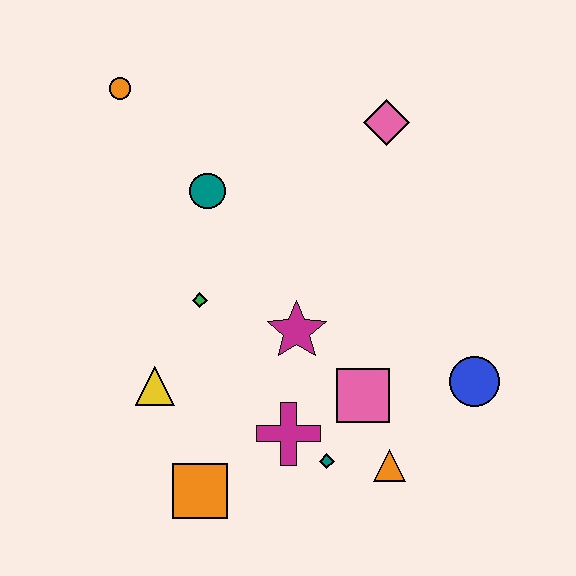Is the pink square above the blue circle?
No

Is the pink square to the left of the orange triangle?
Yes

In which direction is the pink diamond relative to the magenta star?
The pink diamond is above the magenta star.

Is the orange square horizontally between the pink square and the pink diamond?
No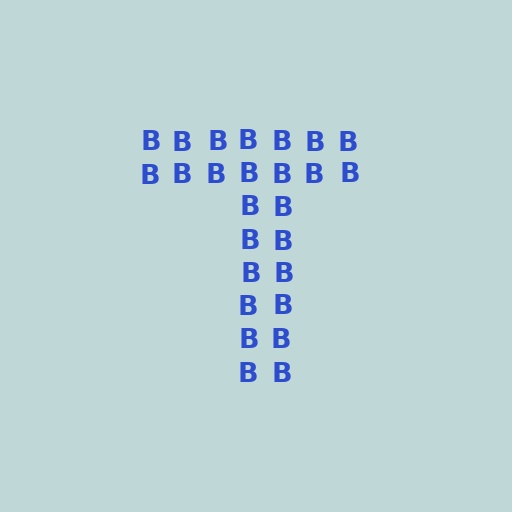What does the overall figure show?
The overall figure shows the letter T.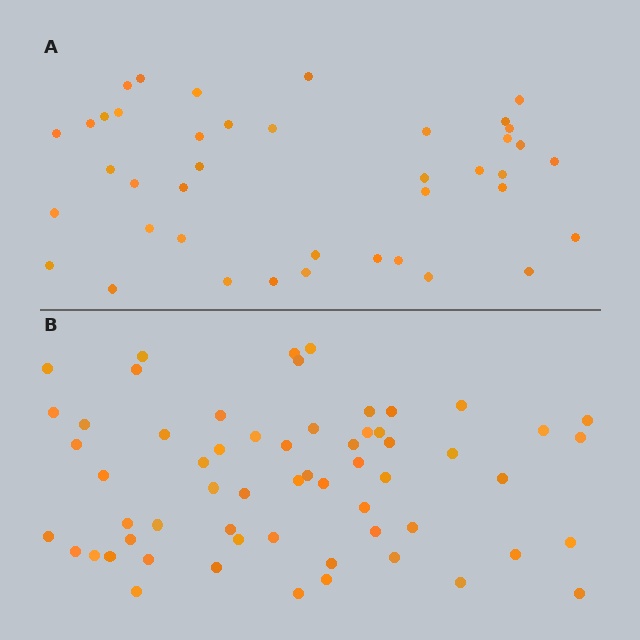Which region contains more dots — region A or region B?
Region B (the bottom region) has more dots.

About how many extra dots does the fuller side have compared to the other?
Region B has approximately 20 more dots than region A.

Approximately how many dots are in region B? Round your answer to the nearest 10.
About 60 dots.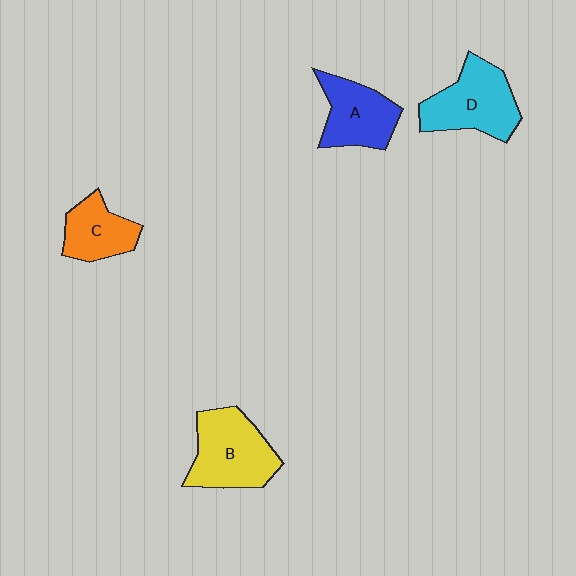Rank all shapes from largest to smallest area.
From largest to smallest: B (yellow), D (cyan), A (blue), C (orange).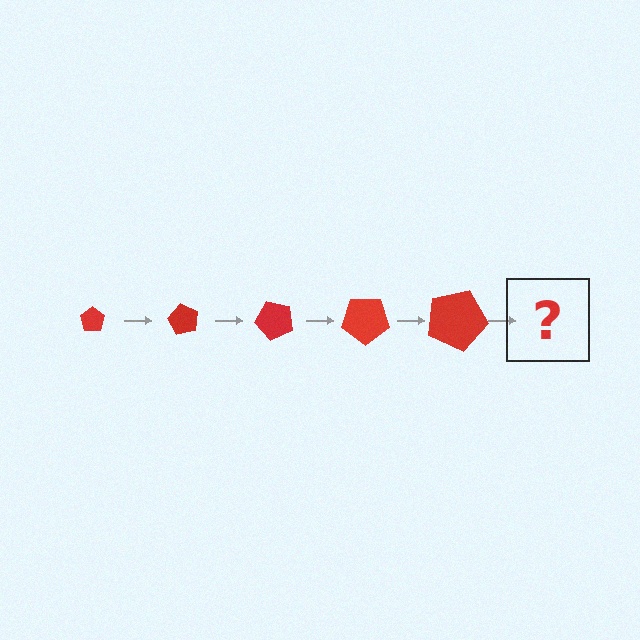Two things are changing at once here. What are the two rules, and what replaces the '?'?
The two rules are that the pentagon grows larger each step and it rotates 60 degrees each step. The '?' should be a pentagon, larger than the previous one and rotated 300 degrees from the start.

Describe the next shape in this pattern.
It should be a pentagon, larger than the previous one and rotated 300 degrees from the start.